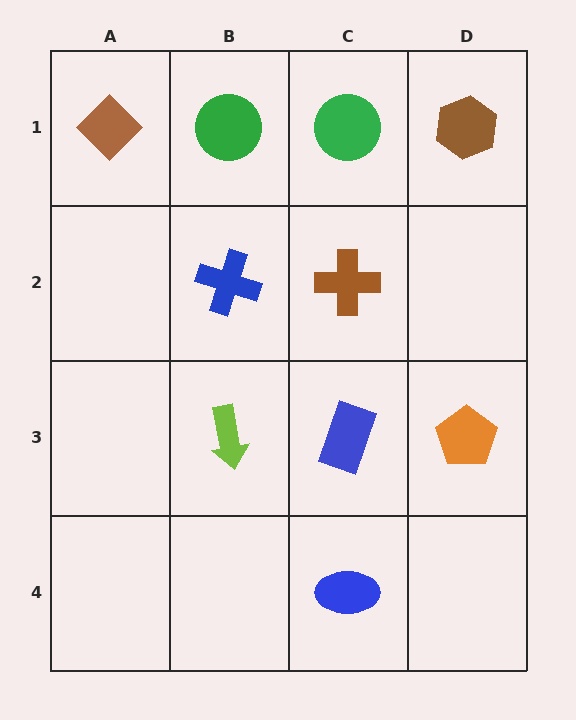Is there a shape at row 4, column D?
No, that cell is empty.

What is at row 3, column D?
An orange pentagon.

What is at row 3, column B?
A lime arrow.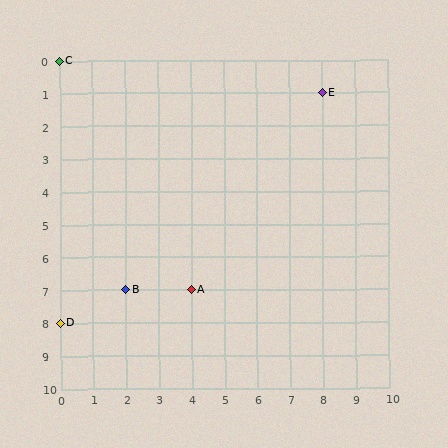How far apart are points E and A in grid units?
Points E and A are 4 columns and 6 rows apart (about 7.2 grid units diagonally).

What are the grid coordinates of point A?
Point A is at grid coordinates (4, 7).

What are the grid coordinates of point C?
Point C is at grid coordinates (0, 0).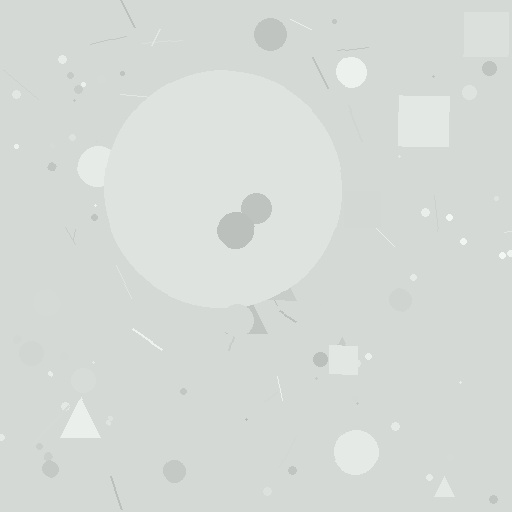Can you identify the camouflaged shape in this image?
The camouflaged shape is a circle.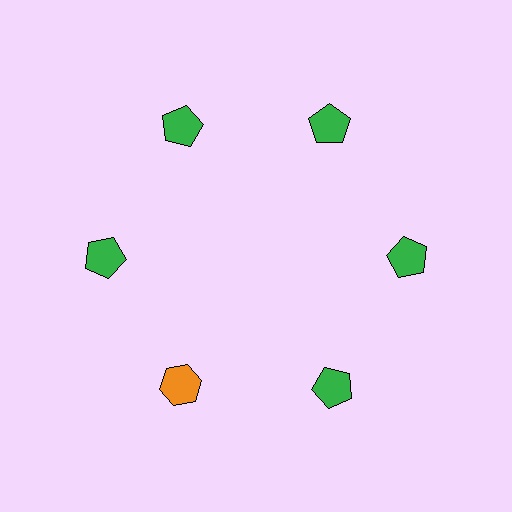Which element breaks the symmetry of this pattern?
The orange hexagon at roughly the 7 o'clock position breaks the symmetry. All other shapes are green pentagons.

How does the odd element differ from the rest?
It differs in both color (orange instead of green) and shape (hexagon instead of pentagon).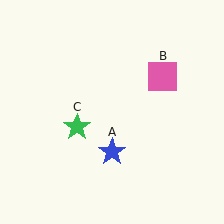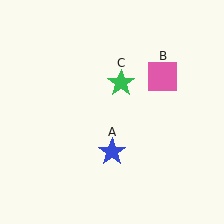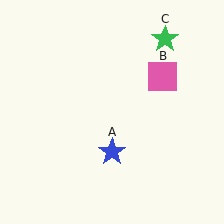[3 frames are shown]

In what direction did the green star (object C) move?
The green star (object C) moved up and to the right.